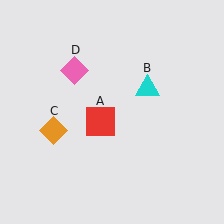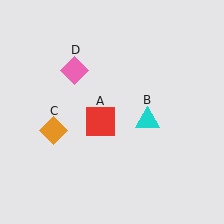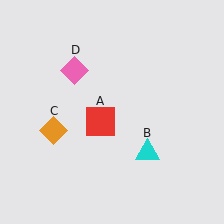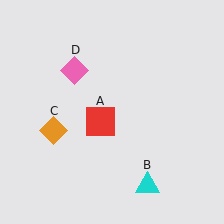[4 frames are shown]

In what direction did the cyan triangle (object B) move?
The cyan triangle (object B) moved down.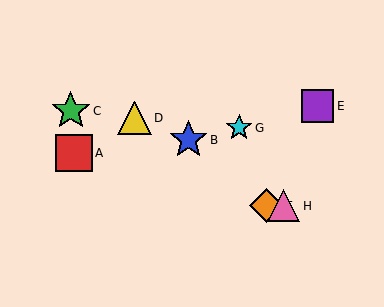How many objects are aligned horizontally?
2 objects (F, H) are aligned horizontally.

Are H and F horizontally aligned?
Yes, both are at y≈206.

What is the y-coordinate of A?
Object A is at y≈153.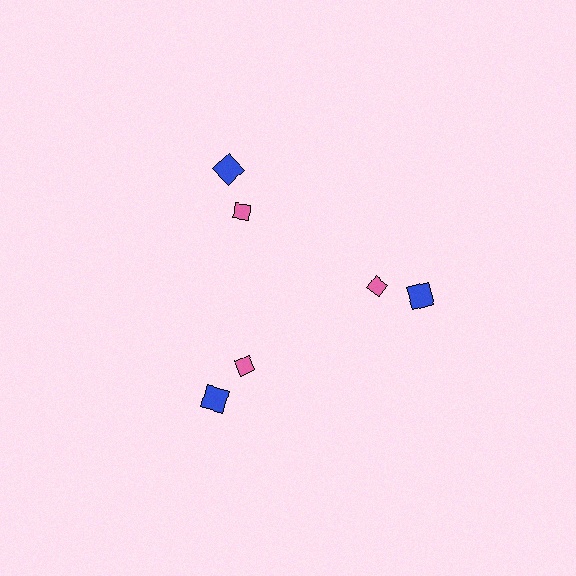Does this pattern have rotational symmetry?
Yes, this pattern has 3-fold rotational symmetry. It looks the same after rotating 120 degrees around the center.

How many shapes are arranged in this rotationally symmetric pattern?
There are 6 shapes, arranged in 3 groups of 2.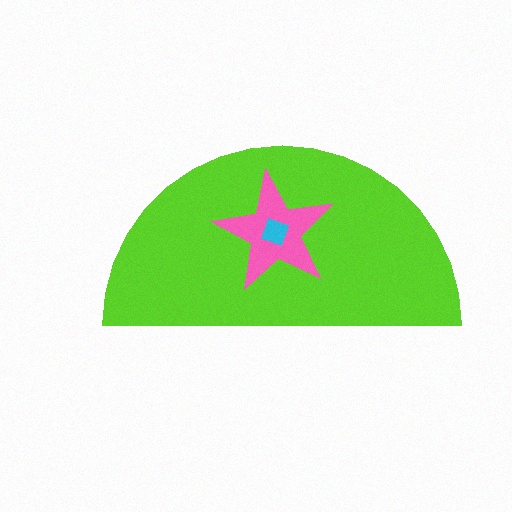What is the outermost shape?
The lime semicircle.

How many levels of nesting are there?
3.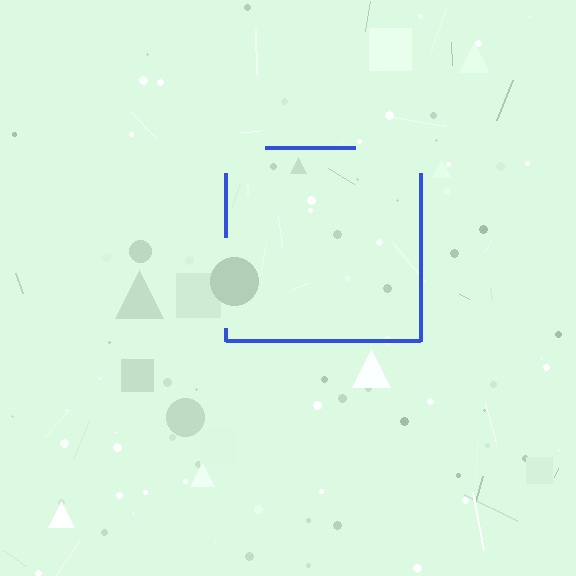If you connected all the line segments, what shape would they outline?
They would outline a square.